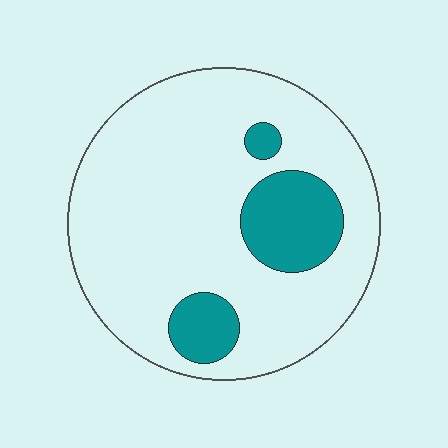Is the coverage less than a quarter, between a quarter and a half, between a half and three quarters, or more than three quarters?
Less than a quarter.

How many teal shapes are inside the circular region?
3.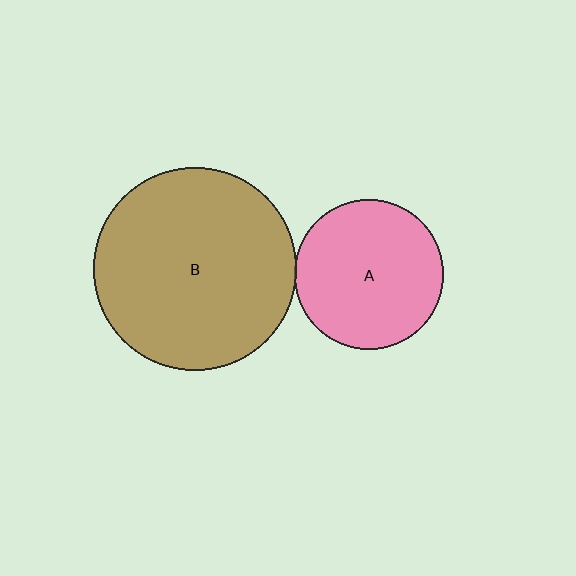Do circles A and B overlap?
Yes.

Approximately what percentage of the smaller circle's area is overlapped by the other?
Approximately 5%.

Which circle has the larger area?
Circle B (brown).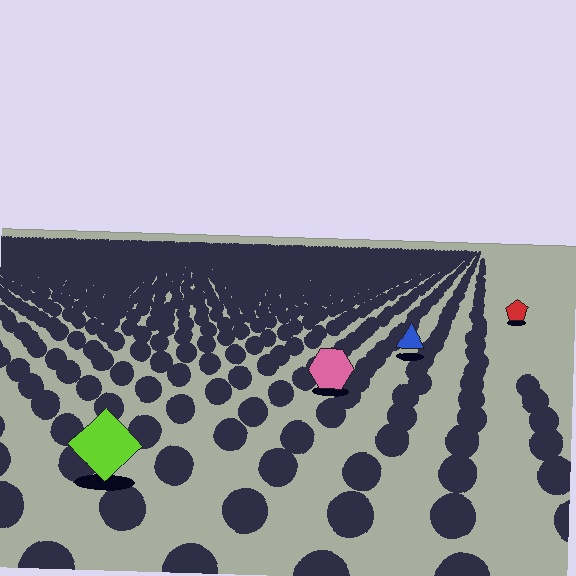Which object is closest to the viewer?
The lime diamond is closest. The texture marks near it are larger and more spread out.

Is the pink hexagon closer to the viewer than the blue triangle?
Yes. The pink hexagon is closer — you can tell from the texture gradient: the ground texture is coarser near it.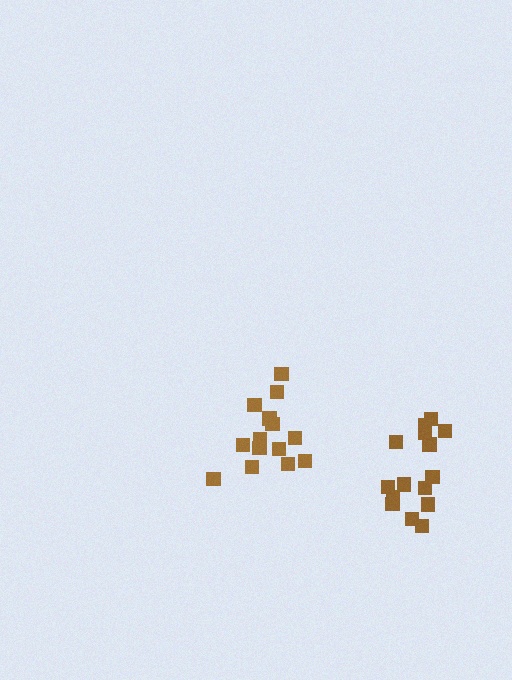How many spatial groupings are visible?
There are 2 spatial groupings.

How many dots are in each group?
Group 1: 15 dots, Group 2: 14 dots (29 total).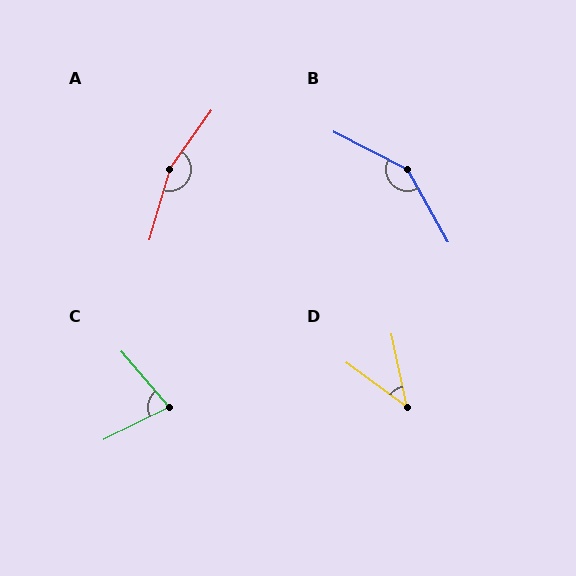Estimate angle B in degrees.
Approximately 146 degrees.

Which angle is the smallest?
D, at approximately 41 degrees.